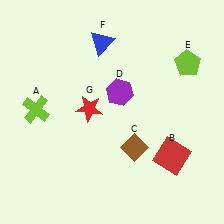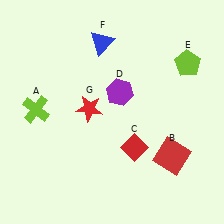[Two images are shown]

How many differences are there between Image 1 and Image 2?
There is 1 difference between the two images.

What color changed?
The diamond (C) changed from brown in Image 1 to red in Image 2.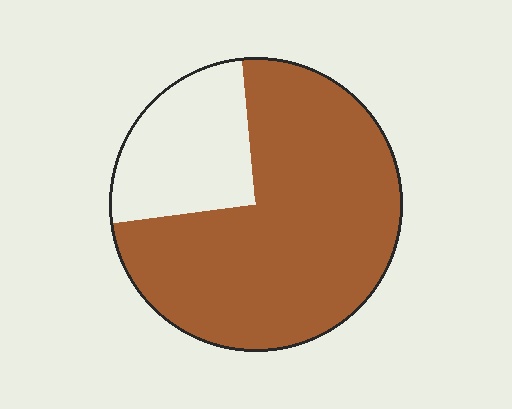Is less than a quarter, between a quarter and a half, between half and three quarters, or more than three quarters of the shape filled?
Between half and three quarters.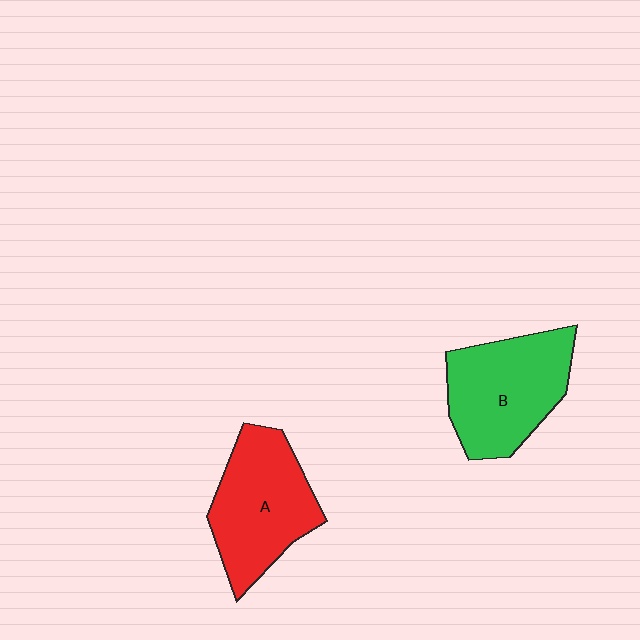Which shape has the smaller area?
Shape A (red).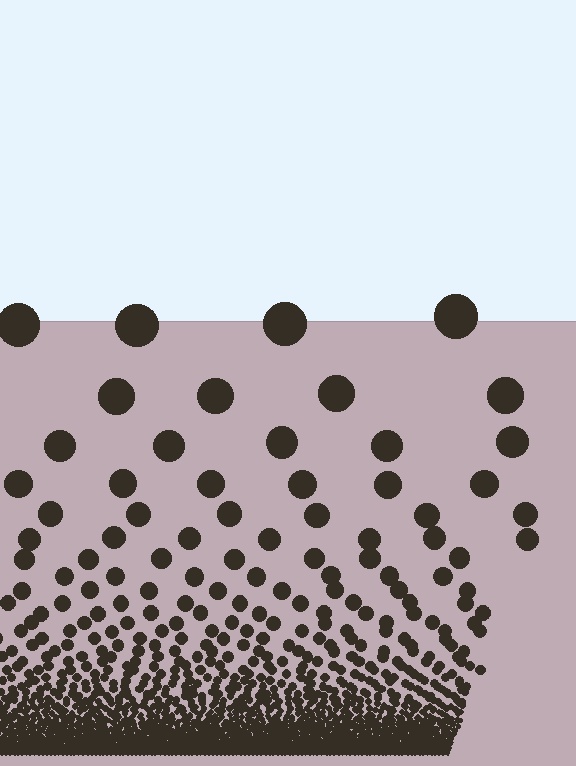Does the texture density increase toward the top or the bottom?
Density increases toward the bottom.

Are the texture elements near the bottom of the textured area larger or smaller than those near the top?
Smaller. The gradient is inverted — elements near the bottom are smaller and denser.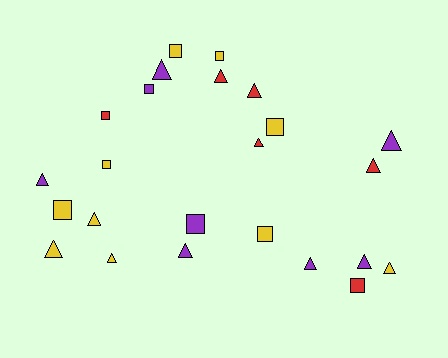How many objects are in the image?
There are 24 objects.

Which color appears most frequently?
Yellow, with 10 objects.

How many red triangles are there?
There are 4 red triangles.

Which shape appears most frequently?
Triangle, with 14 objects.